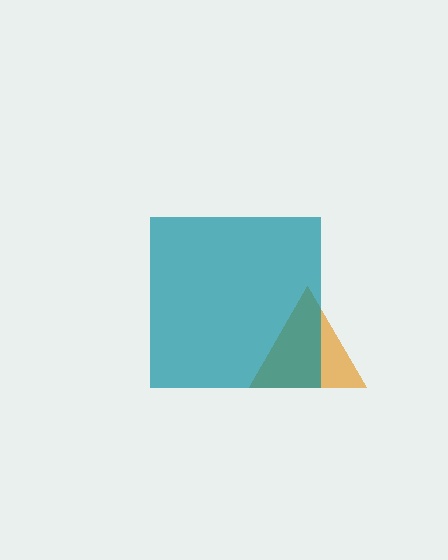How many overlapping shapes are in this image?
There are 2 overlapping shapes in the image.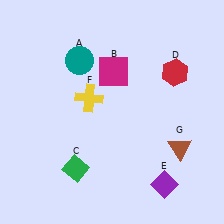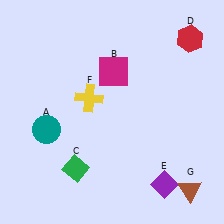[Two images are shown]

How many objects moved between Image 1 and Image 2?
3 objects moved between the two images.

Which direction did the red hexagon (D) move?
The red hexagon (D) moved up.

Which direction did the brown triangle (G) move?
The brown triangle (G) moved down.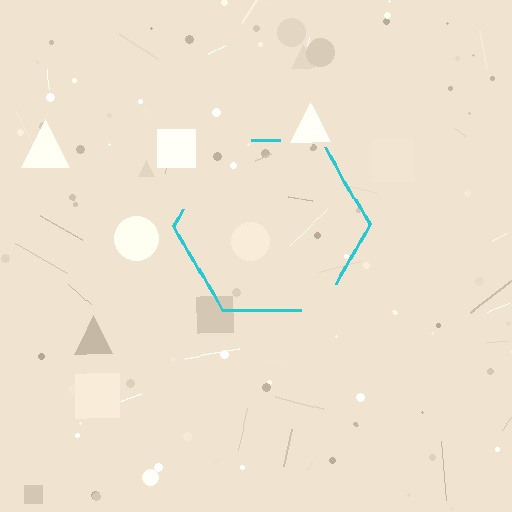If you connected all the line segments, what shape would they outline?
They would outline a hexagon.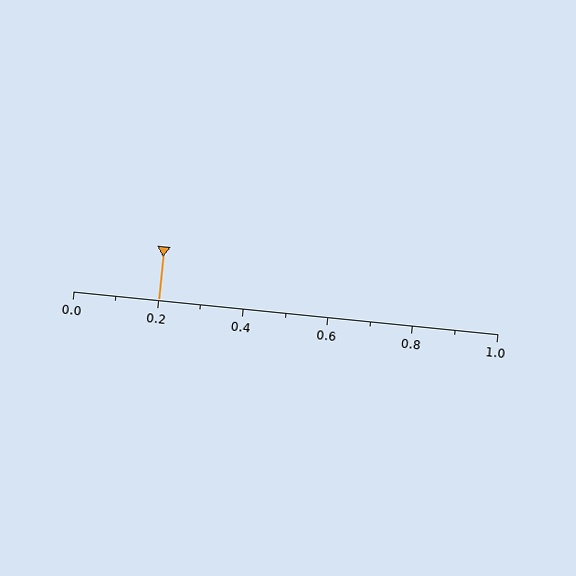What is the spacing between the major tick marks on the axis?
The major ticks are spaced 0.2 apart.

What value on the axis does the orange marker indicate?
The marker indicates approximately 0.2.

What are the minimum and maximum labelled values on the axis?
The axis runs from 0.0 to 1.0.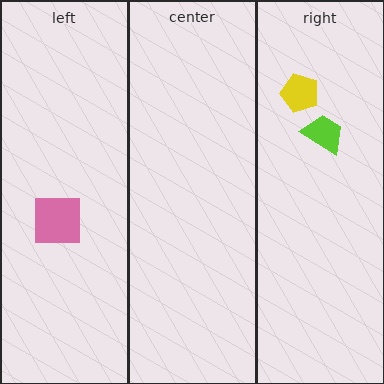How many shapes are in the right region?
2.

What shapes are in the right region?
The lime trapezoid, the yellow pentagon.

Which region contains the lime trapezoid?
The right region.